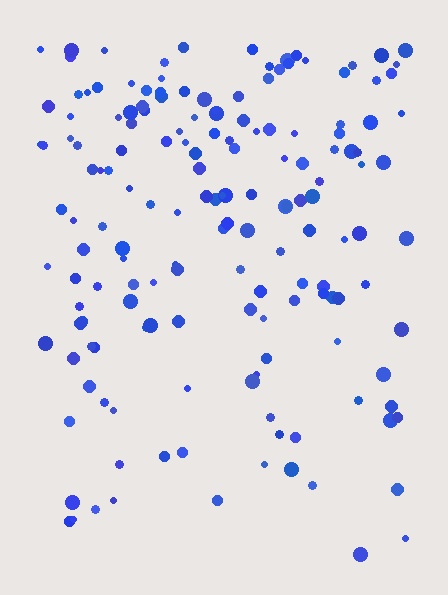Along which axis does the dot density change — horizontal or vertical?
Vertical.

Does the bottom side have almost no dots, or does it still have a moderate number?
Still a moderate number, just noticeably fewer than the top.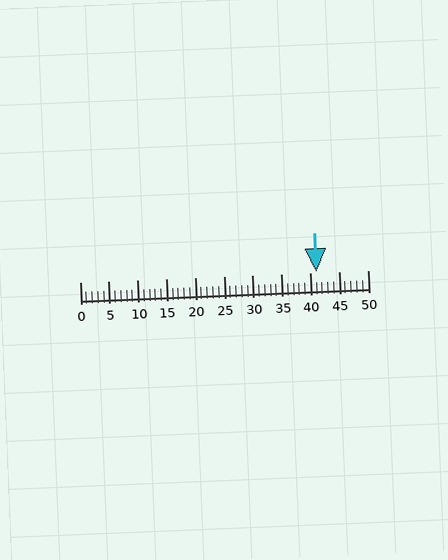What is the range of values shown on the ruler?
The ruler shows values from 0 to 50.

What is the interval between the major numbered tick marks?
The major tick marks are spaced 5 units apart.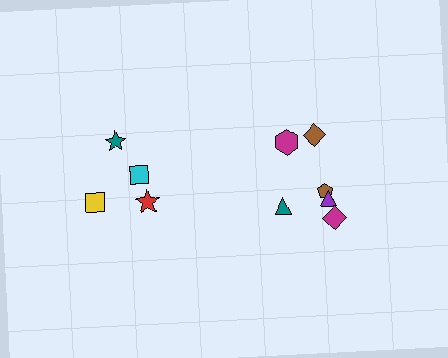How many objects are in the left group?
There are 4 objects.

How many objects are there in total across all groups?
There are 10 objects.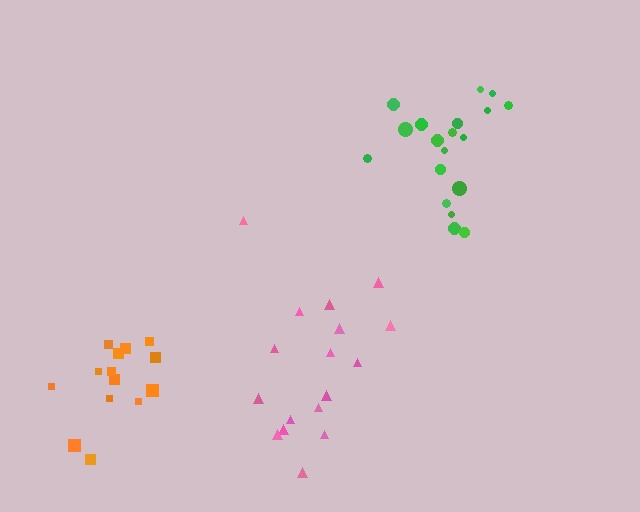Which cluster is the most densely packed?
Orange.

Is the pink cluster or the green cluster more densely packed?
Green.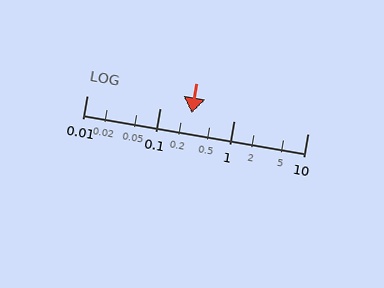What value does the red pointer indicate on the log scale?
The pointer indicates approximately 0.27.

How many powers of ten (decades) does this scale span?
The scale spans 3 decades, from 0.01 to 10.